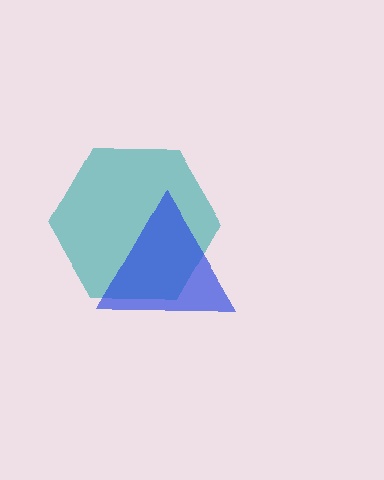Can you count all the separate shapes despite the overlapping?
Yes, there are 2 separate shapes.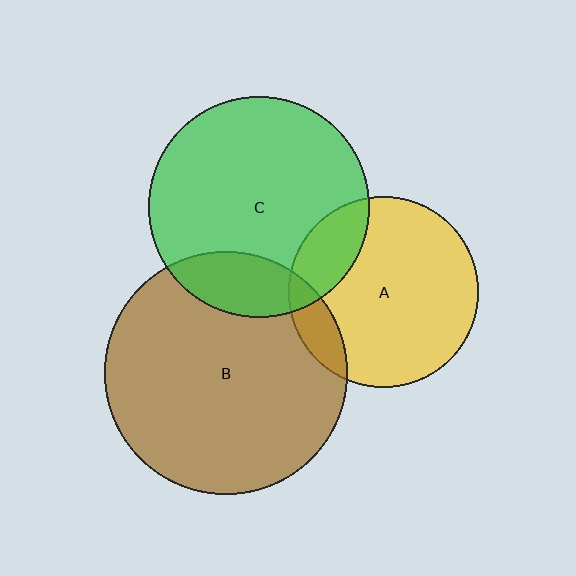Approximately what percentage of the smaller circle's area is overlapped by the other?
Approximately 10%.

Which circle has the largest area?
Circle B (brown).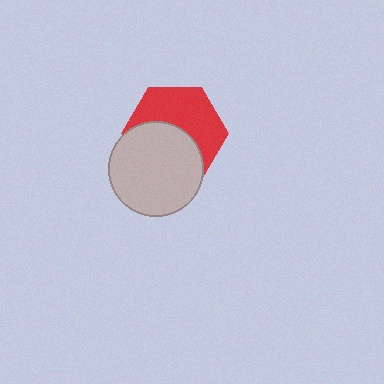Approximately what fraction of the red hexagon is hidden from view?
Roughly 48% of the red hexagon is hidden behind the light gray circle.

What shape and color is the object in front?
The object in front is a light gray circle.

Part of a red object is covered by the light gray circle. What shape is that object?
It is a hexagon.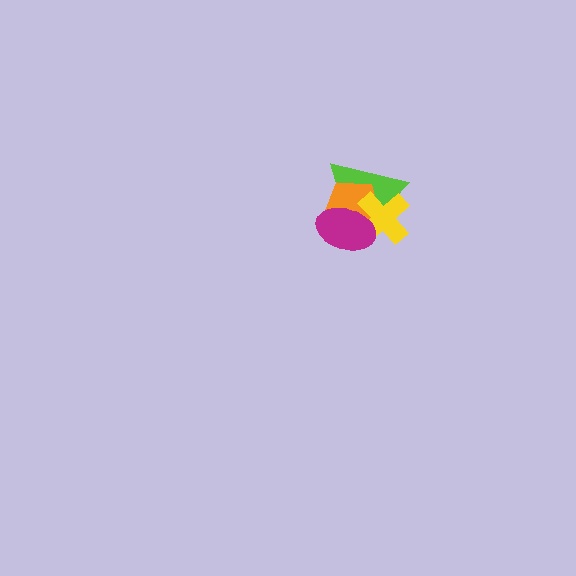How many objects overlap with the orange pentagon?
3 objects overlap with the orange pentagon.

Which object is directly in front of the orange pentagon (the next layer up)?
The yellow cross is directly in front of the orange pentagon.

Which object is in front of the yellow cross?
The magenta ellipse is in front of the yellow cross.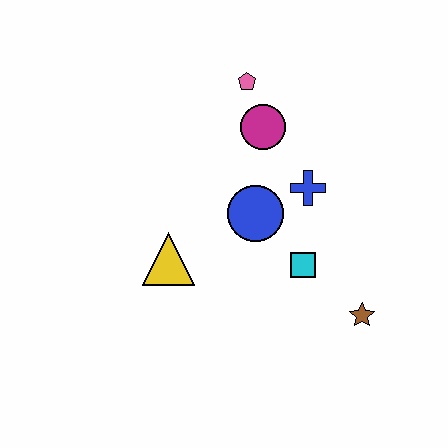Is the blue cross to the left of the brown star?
Yes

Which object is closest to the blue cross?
The blue circle is closest to the blue cross.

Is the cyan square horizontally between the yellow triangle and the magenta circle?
No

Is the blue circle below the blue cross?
Yes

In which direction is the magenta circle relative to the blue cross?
The magenta circle is above the blue cross.